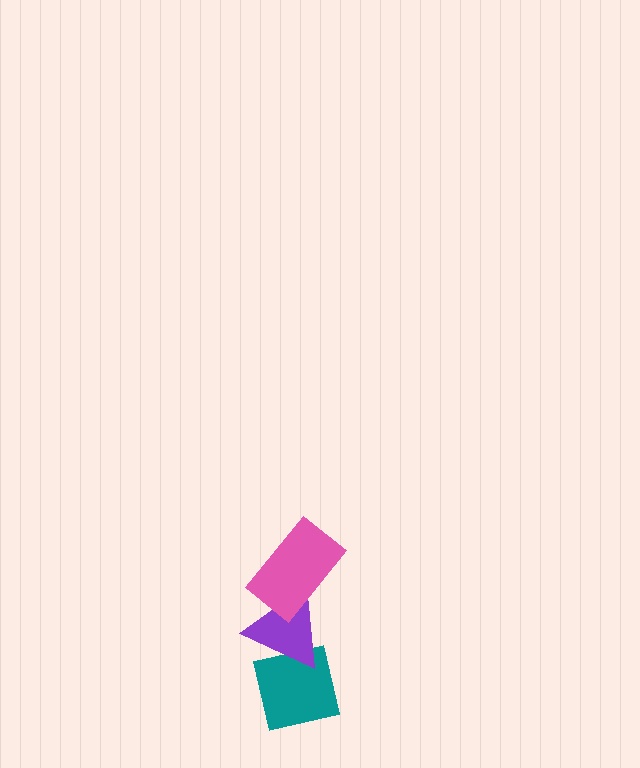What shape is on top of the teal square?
The purple triangle is on top of the teal square.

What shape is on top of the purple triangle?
The pink rectangle is on top of the purple triangle.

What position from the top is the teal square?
The teal square is 3rd from the top.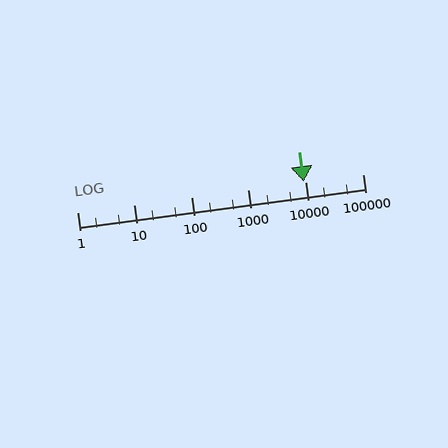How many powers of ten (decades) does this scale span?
The scale spans 5 decades, from 1 to 100000.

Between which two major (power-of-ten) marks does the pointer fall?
The pointer is between 1000 and 10000.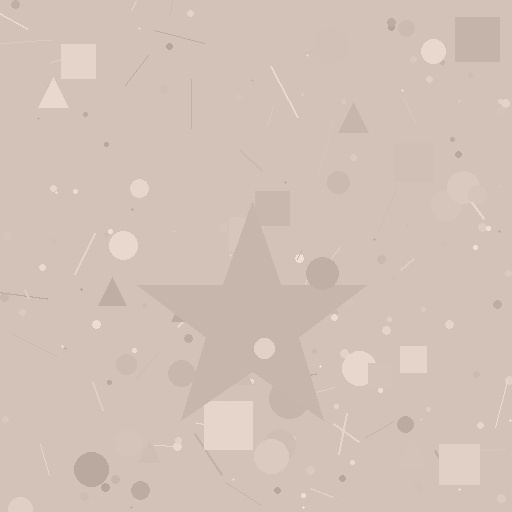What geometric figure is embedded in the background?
A star is embedded in the background.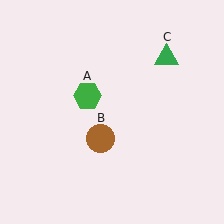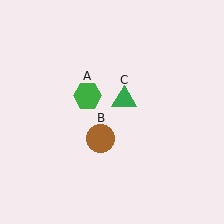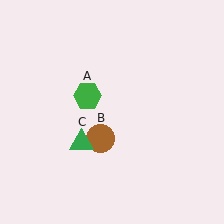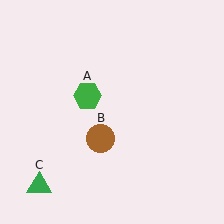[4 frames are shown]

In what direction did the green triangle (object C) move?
The green triangle (object C) moved down and to the left.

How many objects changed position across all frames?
1 object changed position: green triangle (object C).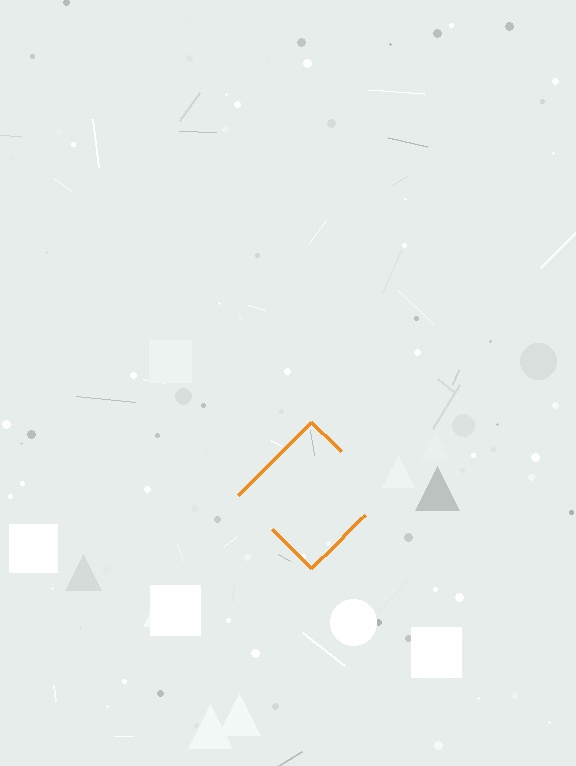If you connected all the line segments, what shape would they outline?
They would outline a diamond.